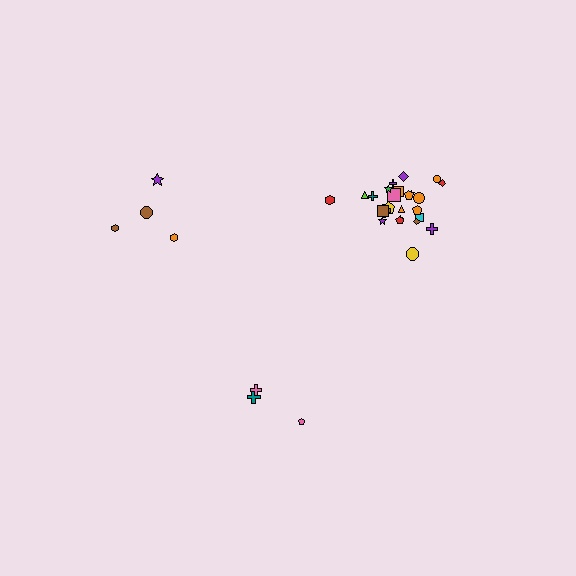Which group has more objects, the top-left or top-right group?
The top-right group.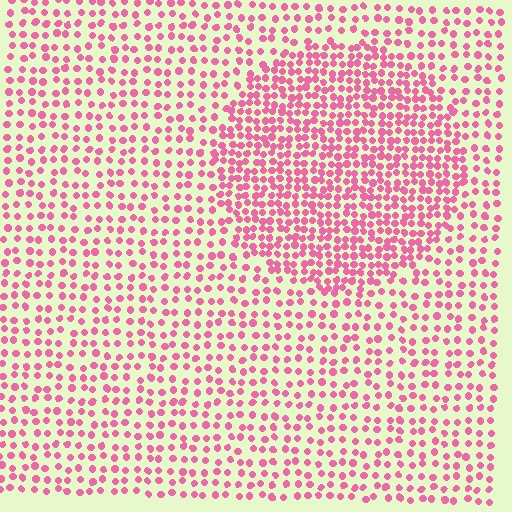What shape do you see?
I see a circle.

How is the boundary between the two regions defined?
The boundary is defined by a change in element density (approximately 1.9x ratio). All elements are the same color, size, and shape.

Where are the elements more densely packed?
The elements are more densely packed inside the circle boundary.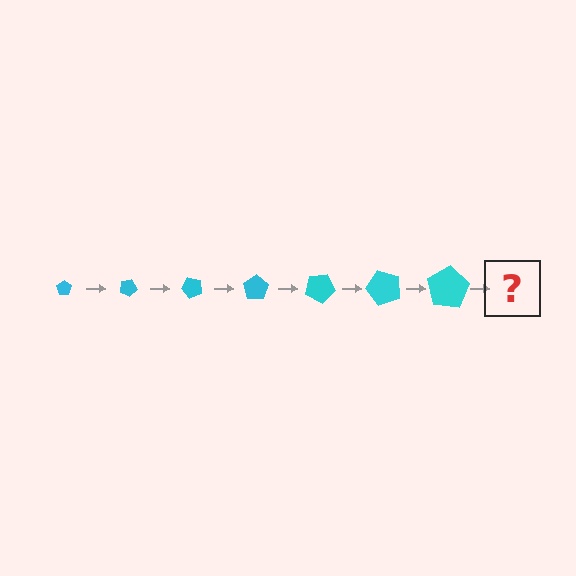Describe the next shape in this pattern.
It should be a pentagon, larger than the previous one and rotated 175 degrees from the start.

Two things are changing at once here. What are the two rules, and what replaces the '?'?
The two rules are that the pentagon grows larger each step and it rotates 25 degrees each step. The '?' should be a pentagon, larger than the previous one and rotated 175 degrees from the start.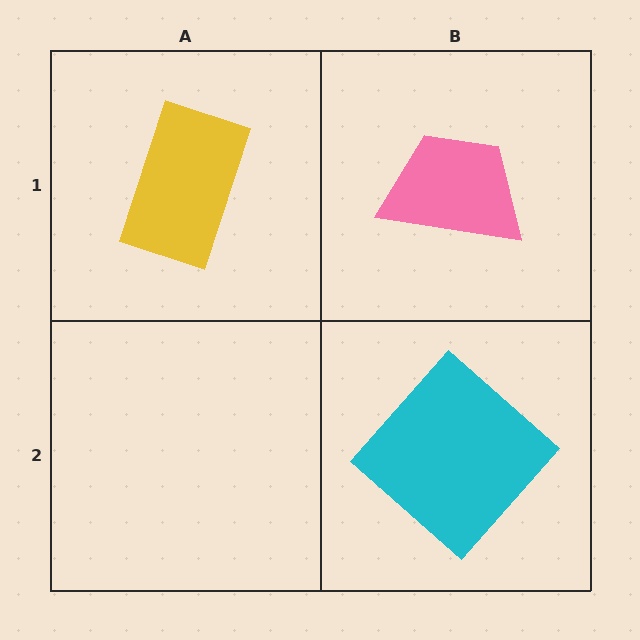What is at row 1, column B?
A pink trapezoid.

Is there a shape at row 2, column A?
No, that cell is empty.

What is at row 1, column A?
A yellow rectangle.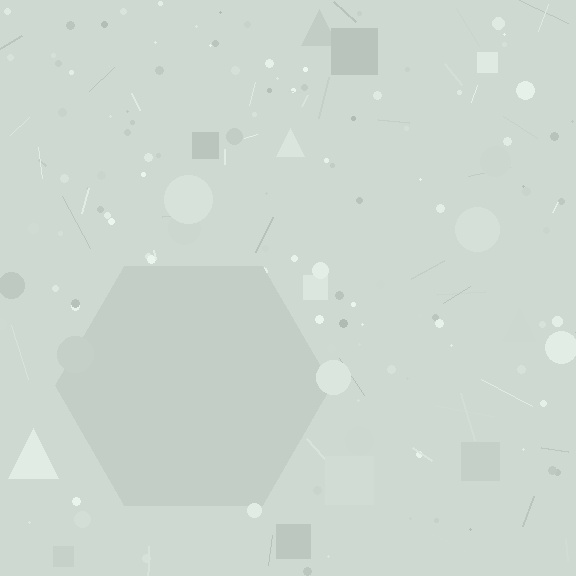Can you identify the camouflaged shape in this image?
The camouflaged shape is a hexagon.